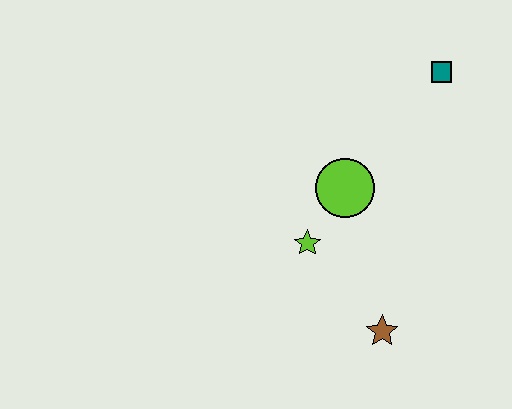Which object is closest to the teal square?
The lime circle is closest to the teal square.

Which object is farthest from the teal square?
The brown star is farthest from the teal square.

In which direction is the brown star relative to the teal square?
The brown star is below the teal square.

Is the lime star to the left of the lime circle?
Yes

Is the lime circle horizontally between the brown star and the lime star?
Yes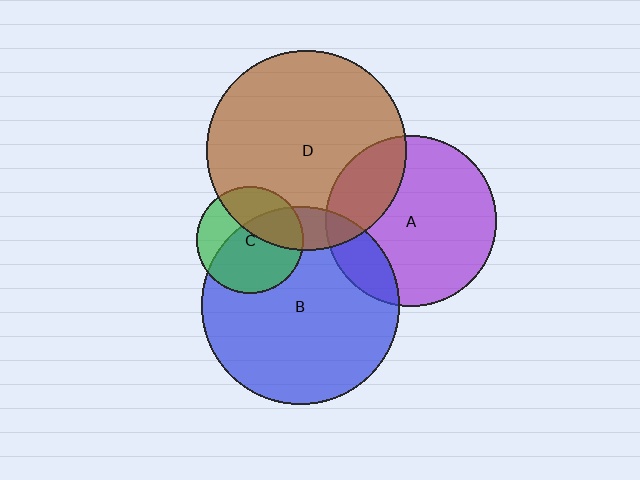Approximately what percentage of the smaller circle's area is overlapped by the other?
Approximately 40%.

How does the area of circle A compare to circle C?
Approximately 2.5 times.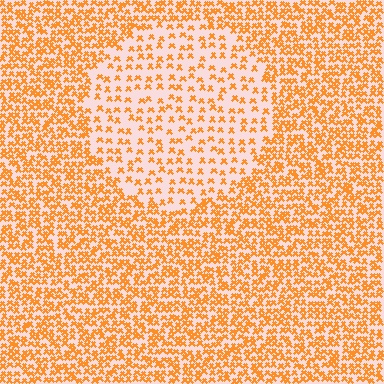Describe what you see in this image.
The image contains small orange elements arranged at two different densities. A circle-shaped region is visible where the elements are less densely packed than the surrounding area.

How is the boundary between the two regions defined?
The boundary is defined by a change in element density (approximately 2.2x ratio). All elements are the same color, size, and shape.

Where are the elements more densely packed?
The elements are more densely packed outside the circle boundary.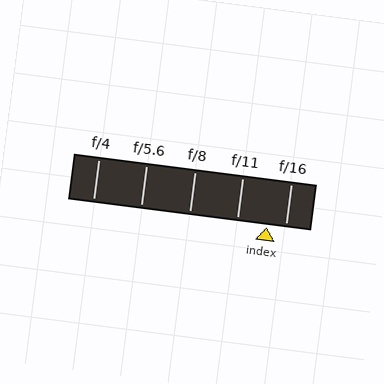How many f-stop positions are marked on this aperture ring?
There are 5 f-stop positions marked.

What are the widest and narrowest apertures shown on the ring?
The widest aperture shown is f/4 and the narrowest is f/16.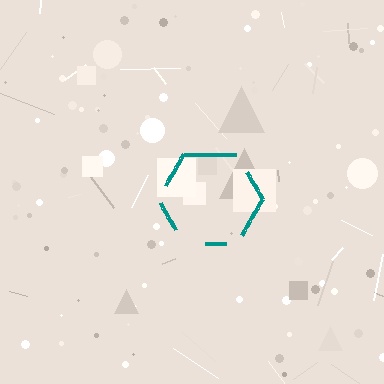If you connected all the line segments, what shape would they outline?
They would outline a hexagon.